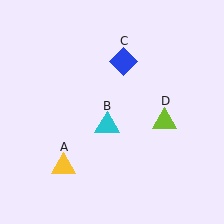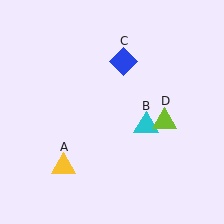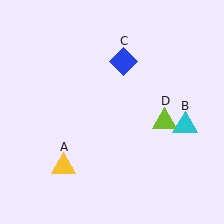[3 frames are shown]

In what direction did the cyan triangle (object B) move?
The cyan triangle (object B) moved right.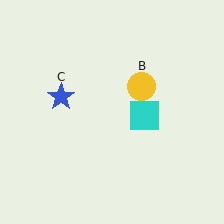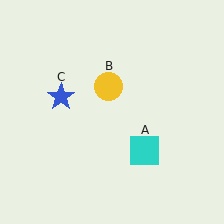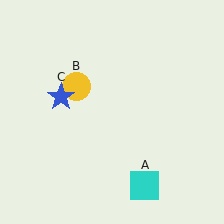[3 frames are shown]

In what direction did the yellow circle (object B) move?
The yellow circle (object B) moved left.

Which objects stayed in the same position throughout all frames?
Blue star (object C) remained stationary.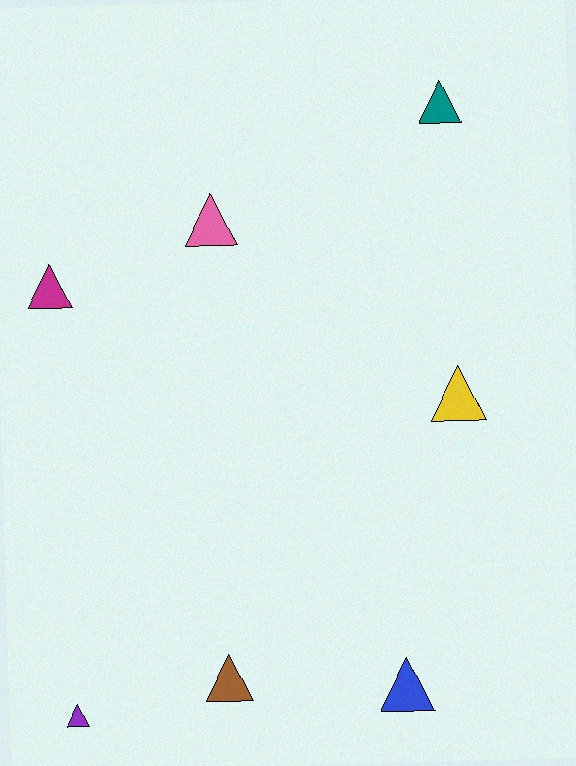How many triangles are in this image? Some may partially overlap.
There are 7 triangles.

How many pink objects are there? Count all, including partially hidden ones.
There is 1 pink object.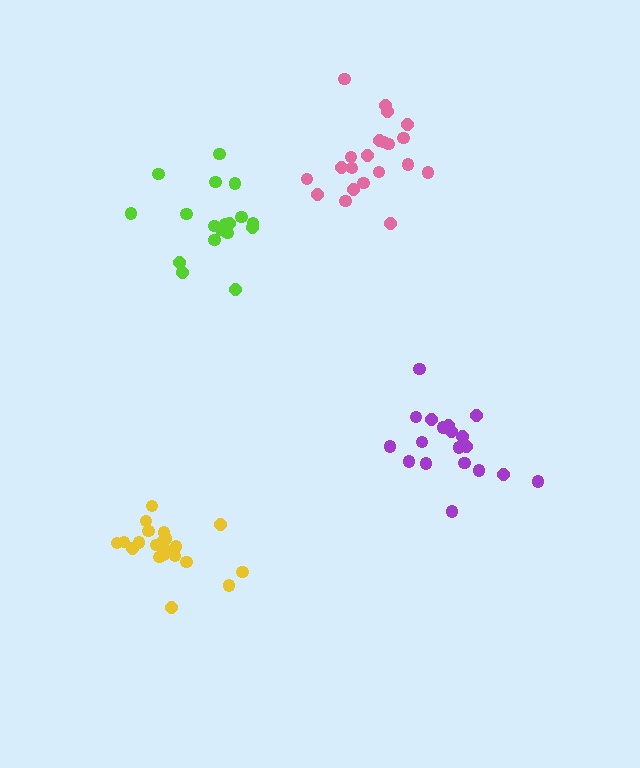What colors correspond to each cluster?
The clusters are colored: yellow, purple, lime, pink.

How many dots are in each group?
Group 1: 21 dots, Group 2: 19 dots, Group 3: 18 dots, Group 4: 21 dots (79 total).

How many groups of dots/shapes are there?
There are 4 groups.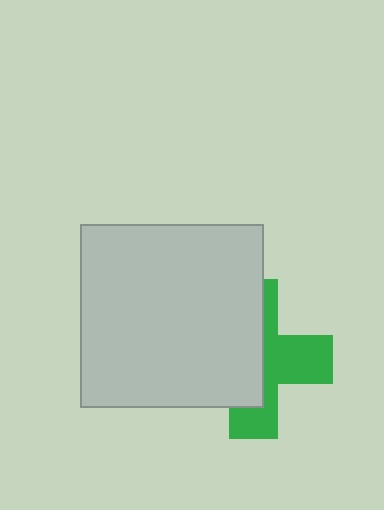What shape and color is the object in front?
The object in front is a light gray square.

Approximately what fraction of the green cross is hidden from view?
Roughly 54% of the green cross is hidden behind the light gray square.